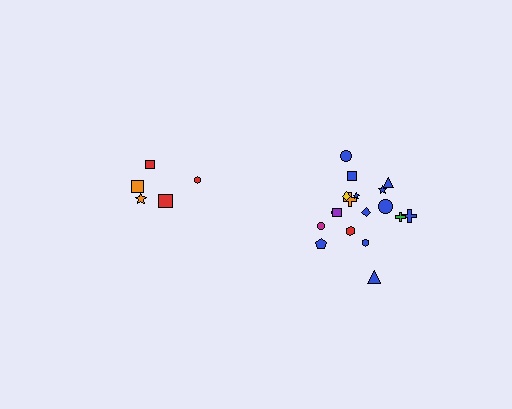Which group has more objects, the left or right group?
The right group.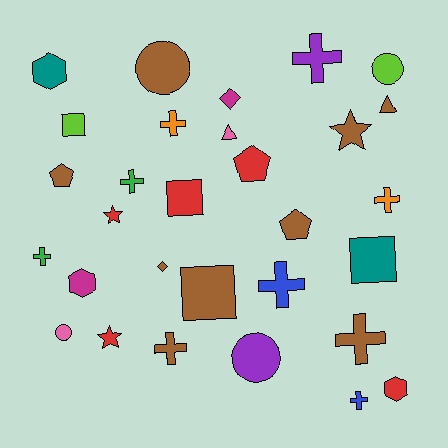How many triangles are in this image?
There are 2 triangles.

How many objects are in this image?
There are 30 objects.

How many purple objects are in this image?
There are 2 purple objects.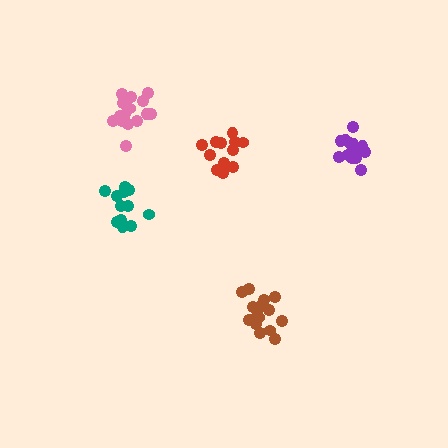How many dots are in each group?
Group 1: 15 dots, Group 2: 16 dots, Group 3: 12 dots, Group 4: 15 dots, Group 5: 12 dots (70 total).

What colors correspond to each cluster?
The clusters are colored: pink, brown, teal, purple, red.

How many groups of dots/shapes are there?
There are 5 groups.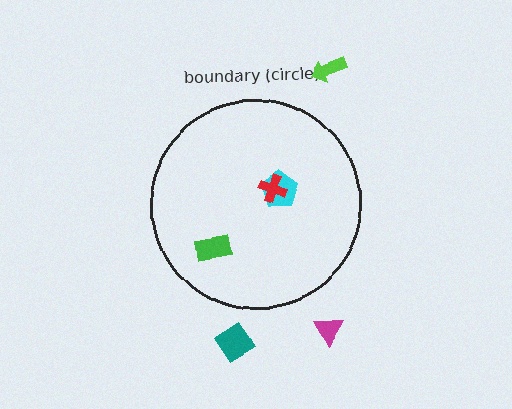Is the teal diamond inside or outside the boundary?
Outside.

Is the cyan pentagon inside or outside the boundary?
Inside.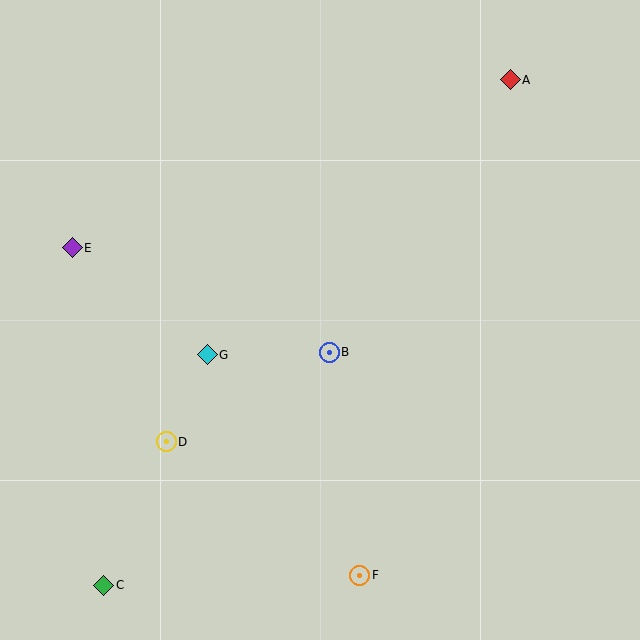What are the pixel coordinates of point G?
Point G is at (207, 355).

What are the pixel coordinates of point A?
Point A is at (510, 80).